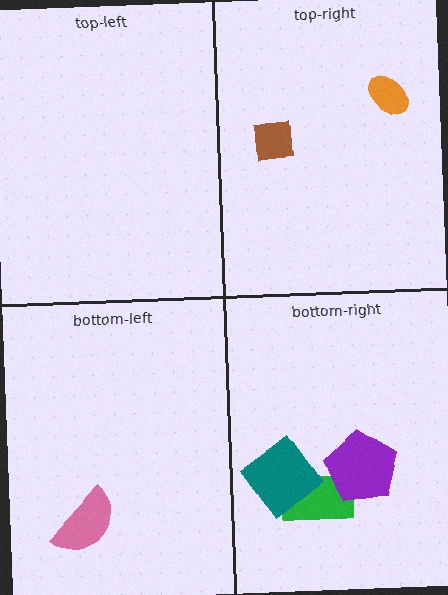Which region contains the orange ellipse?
The top-right region.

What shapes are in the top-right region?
The orange ellipse, the brown square.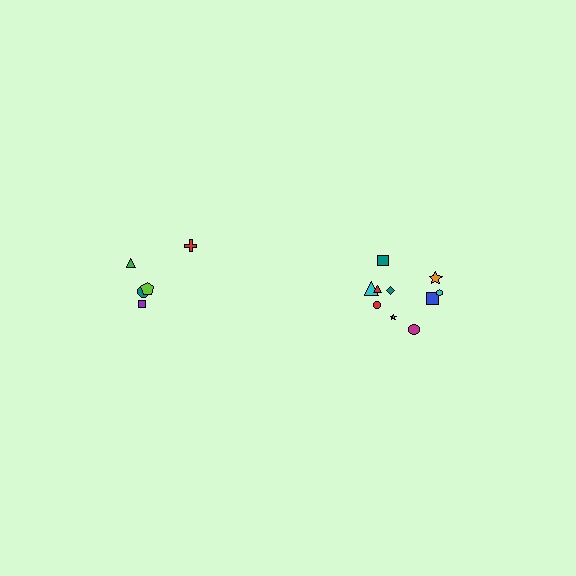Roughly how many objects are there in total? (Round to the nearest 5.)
Roughly 15 objects in total.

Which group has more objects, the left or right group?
The right group.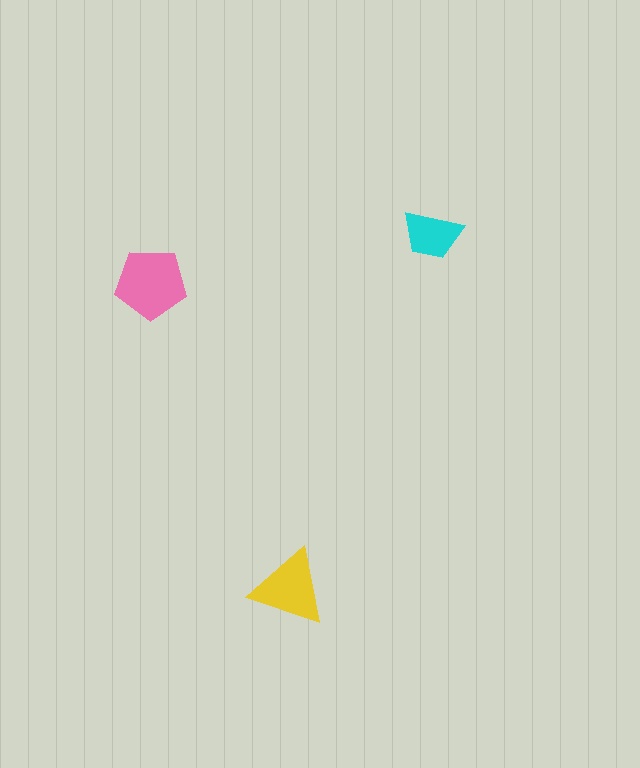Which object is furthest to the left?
The pink pentagon is leftmost.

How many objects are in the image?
There are 3 objects in the image.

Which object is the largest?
The pink pentagon.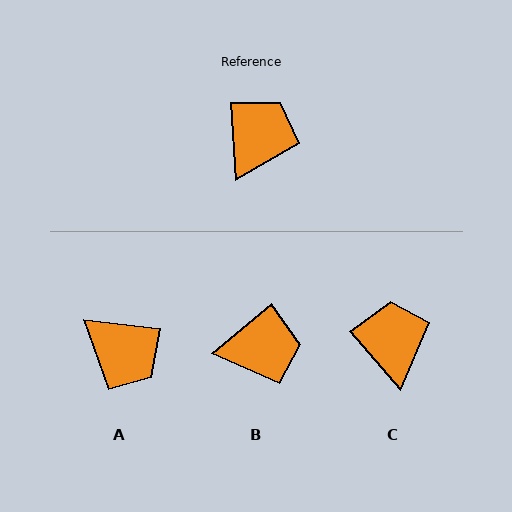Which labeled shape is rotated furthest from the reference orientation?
A, about 101 degrees away.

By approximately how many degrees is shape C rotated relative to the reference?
Approximately 37 degrees counter-clockwise.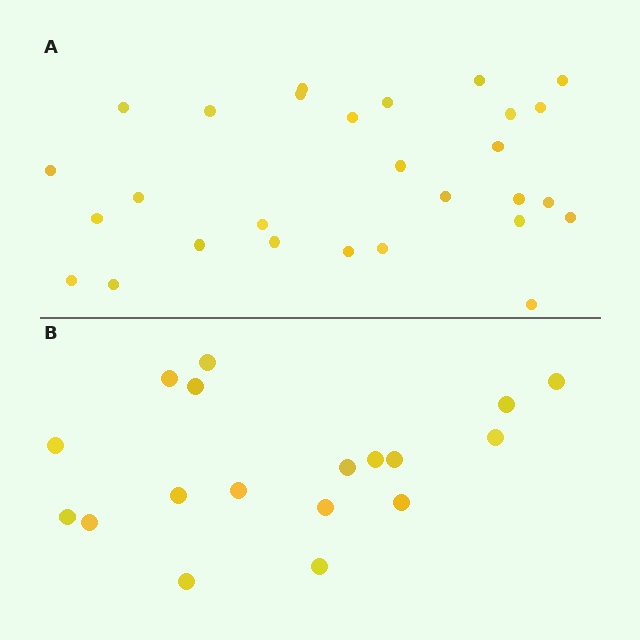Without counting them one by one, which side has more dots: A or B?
Region A (the top region) has more dots.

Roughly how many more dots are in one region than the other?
Region A has roughly 10 or so more dots than region B.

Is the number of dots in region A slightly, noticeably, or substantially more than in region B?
Region A has substantially more. The ratio is roughly 1.6 to 1.